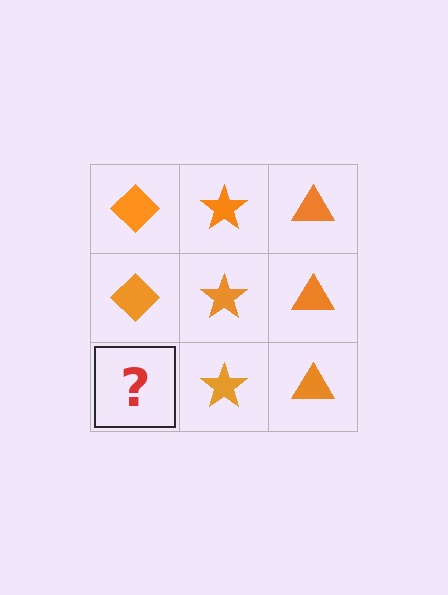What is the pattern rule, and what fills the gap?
The rule is that each column has a consistent shape. The gap should be filled with an orange diamond.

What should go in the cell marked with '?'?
The missing cell should contain an orange diamond.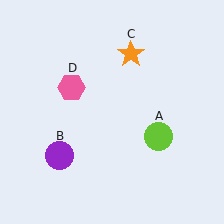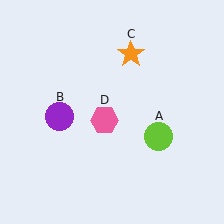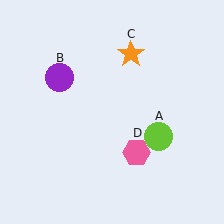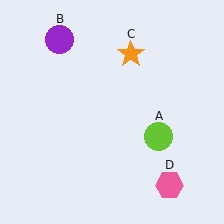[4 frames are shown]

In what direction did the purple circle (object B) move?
The purple circle (object B) moved up.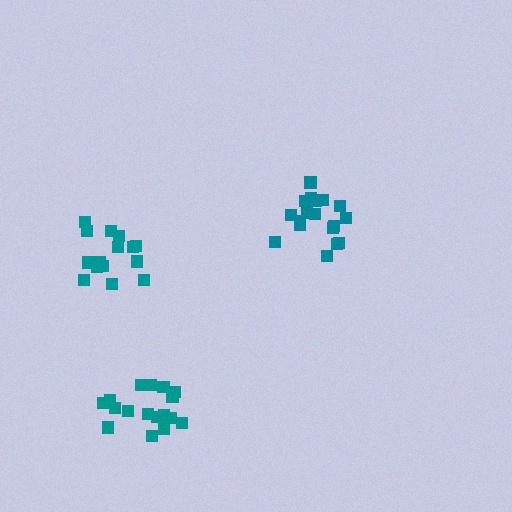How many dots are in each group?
Group 1: 18 dots, Group 2: 18 dots, Group 3: 15 dots (51 total).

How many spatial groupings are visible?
There are 3 spatial groupings.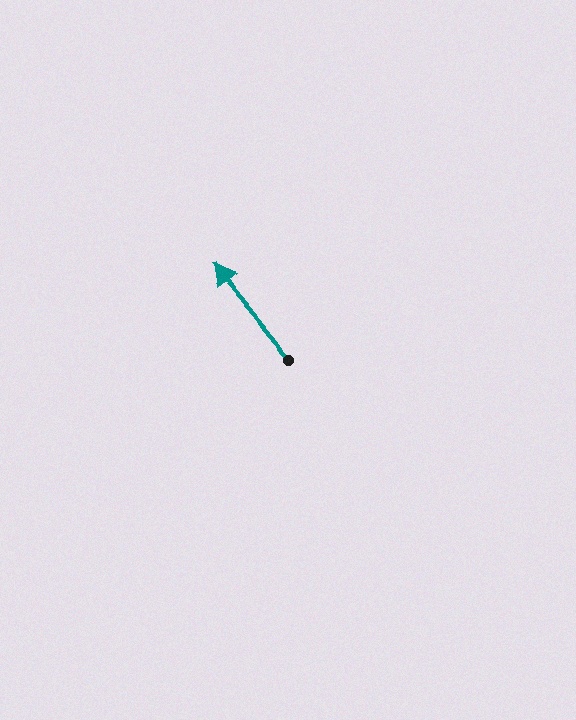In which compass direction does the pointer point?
Northwest.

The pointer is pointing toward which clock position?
Roughly 11 o'clock.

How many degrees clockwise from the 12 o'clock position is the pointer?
Approximately 320 degrees.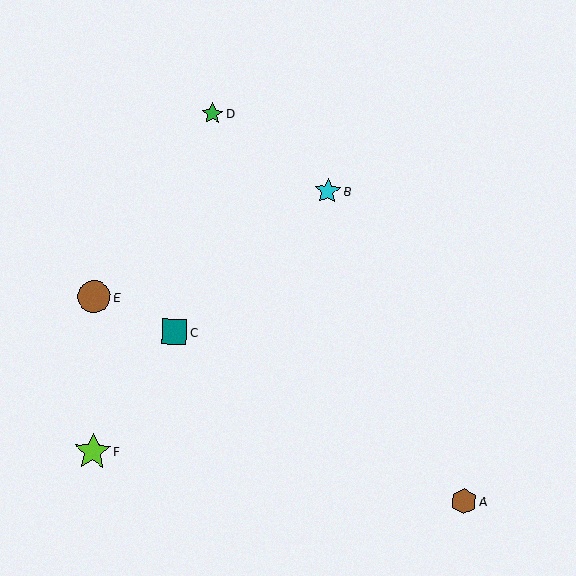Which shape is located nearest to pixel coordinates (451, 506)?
The brown hexagon (labeled A) at (464, 502) is nearest to that location.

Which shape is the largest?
The lime star (labeled F) is the largest.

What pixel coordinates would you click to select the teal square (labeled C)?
Click at (175, 332) to select the teal square C.